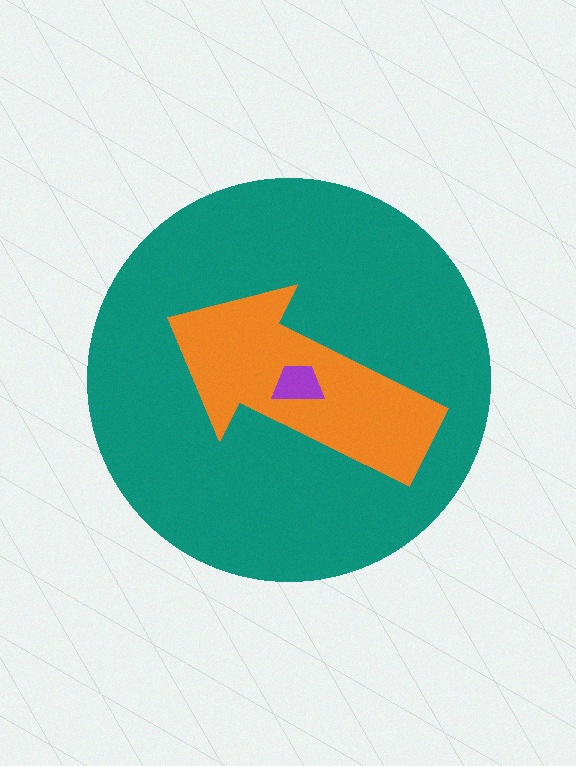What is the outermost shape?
The teal circle.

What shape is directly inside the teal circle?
The orange arrow.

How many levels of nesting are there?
3.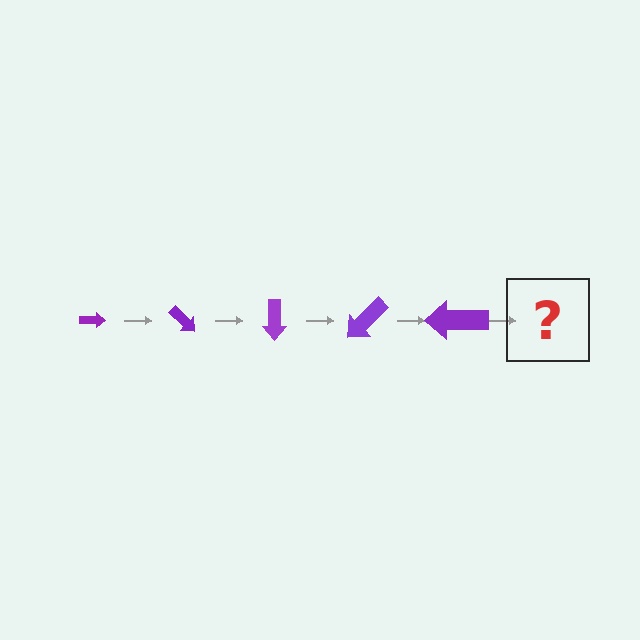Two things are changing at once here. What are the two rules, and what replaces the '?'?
The two rules are that the arrow grows larger each step and it rotates 45 degrees each step. The '?' should be an arrow, larger than the previous one and rotated 225 degrees from the start.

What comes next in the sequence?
The next element should be an arrow, larger than the previous one and rotated 225 degrees from the start.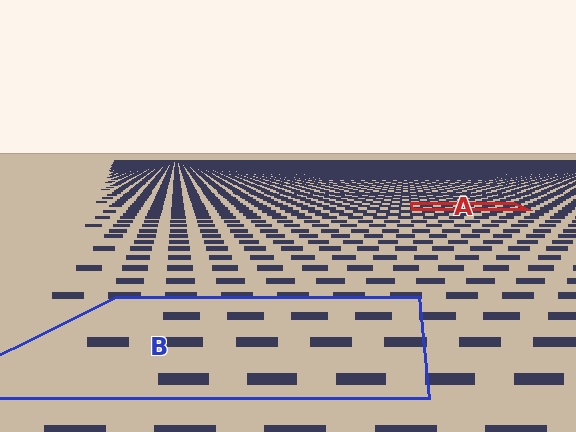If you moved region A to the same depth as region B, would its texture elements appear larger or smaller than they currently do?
They would appear larger. At a closer depth, the same texture elements are projected at a bigger on-screen size.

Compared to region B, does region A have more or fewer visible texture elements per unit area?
Region A has more texture elements per unit area — they are packed more densely because it is farther away.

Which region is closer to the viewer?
Region B is closer. The texture elements there are larger and more spread out.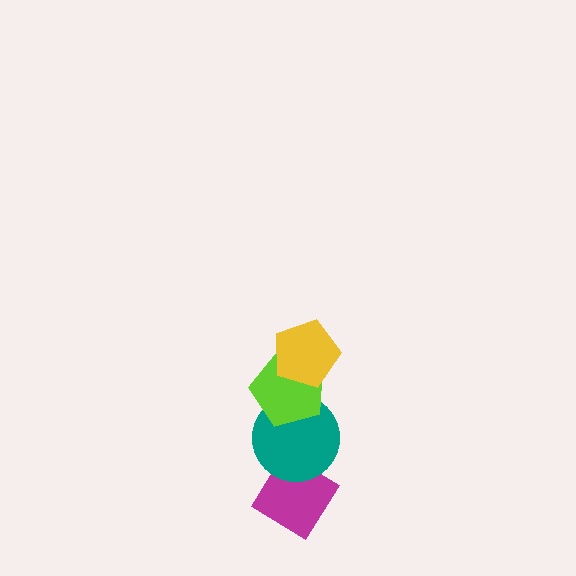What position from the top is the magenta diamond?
The magenta diamond is 4th from the top.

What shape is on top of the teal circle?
The lime pentagon is on top of the teal circle.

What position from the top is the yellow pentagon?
The yellow pentagon is 1st from the top.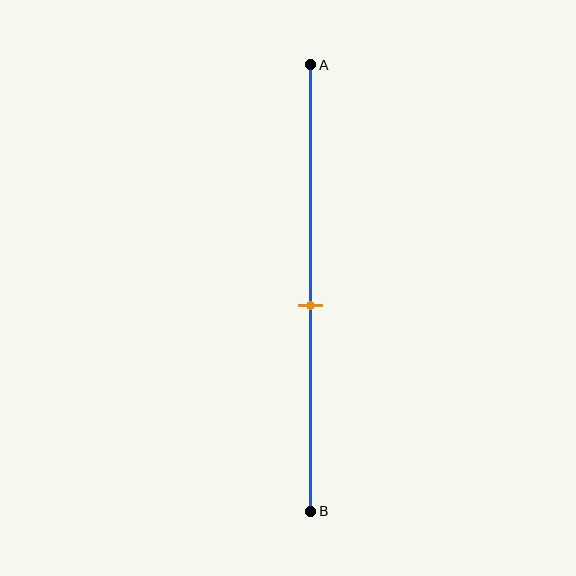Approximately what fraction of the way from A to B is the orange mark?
The orange mark is approximately 55% of the way from A to B.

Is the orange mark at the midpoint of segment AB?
No, the mark is at about 55% from A, not at the 50% midpoint.